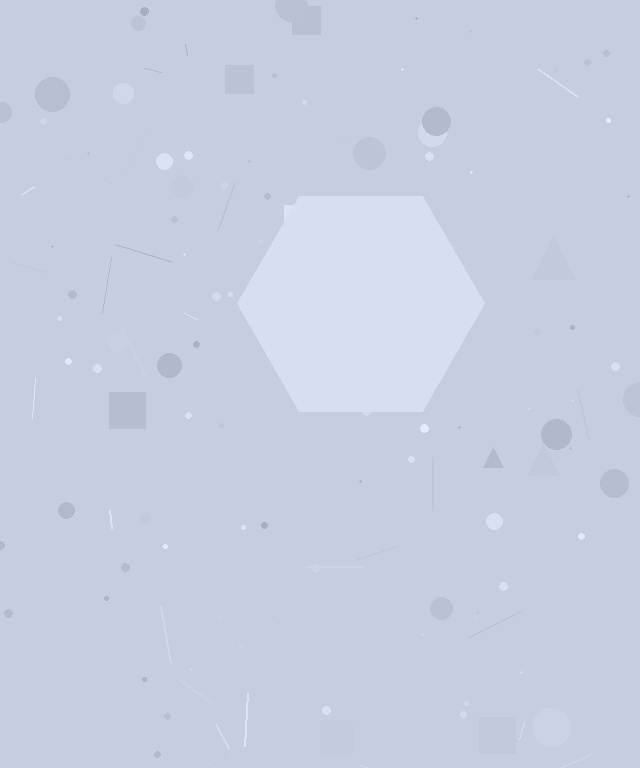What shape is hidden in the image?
A hexagon is hidden in the image.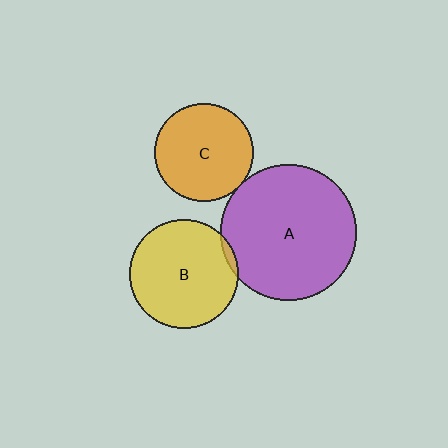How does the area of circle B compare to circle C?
Approximately 1.2 times.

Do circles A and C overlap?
Yes.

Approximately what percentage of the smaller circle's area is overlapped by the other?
Approximately 5%.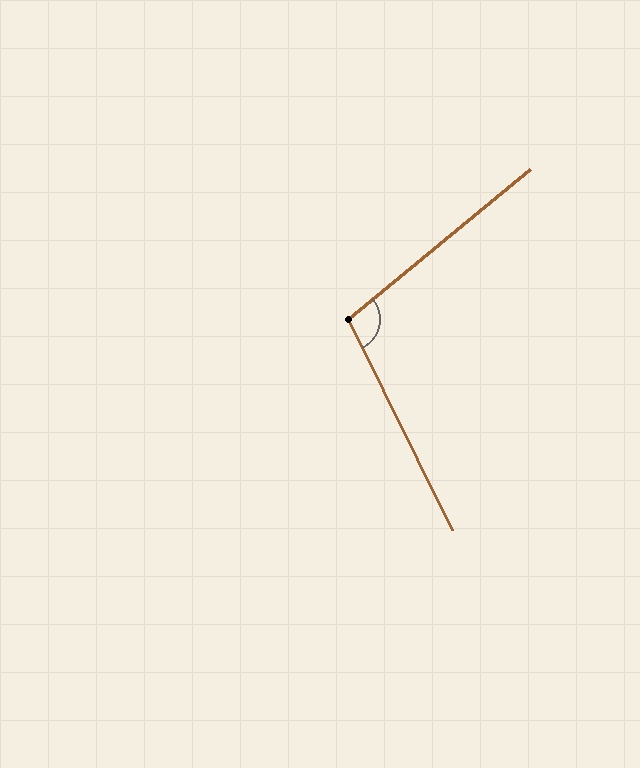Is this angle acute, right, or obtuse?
It is obtuse.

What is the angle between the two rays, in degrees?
Approximately 103 degrees.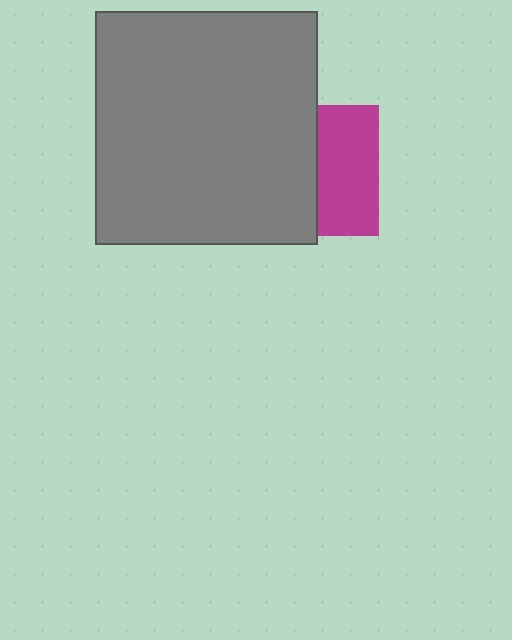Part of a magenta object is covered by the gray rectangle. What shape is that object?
It is a square.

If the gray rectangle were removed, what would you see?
You would see the complete magenta square.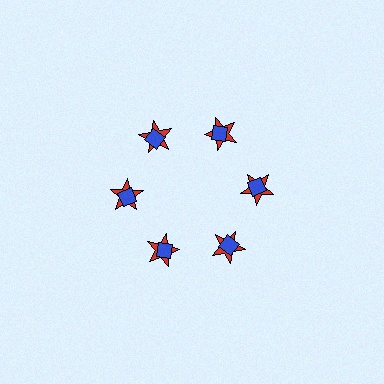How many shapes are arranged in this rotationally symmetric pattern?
There are 12 shapes, arranged in 6 groups of 2.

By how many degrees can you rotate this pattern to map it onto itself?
The pattern maps onto itself every 60 degrees of rotation.